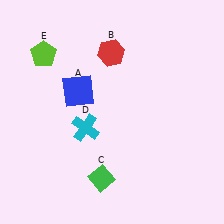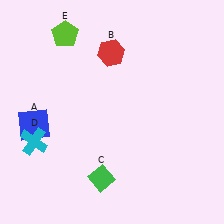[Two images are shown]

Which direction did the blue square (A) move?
The blue square (A) moved left.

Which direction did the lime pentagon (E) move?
The lime pentagon (E) moved right.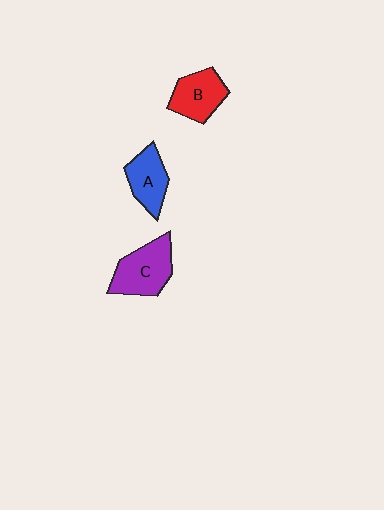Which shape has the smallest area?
Shape A (blue).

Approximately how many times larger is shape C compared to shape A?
Approximately 1.3 times.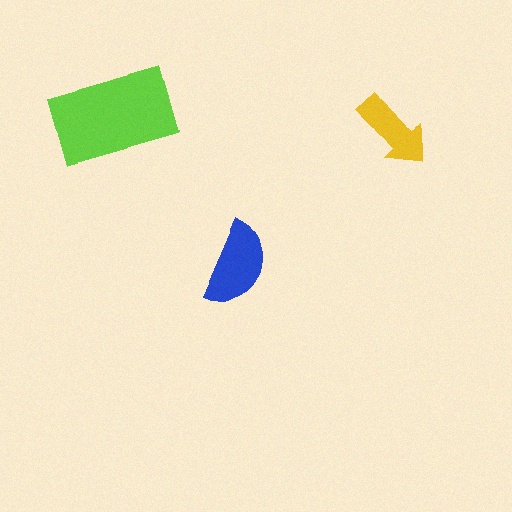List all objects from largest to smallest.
The lime rectangle, the blue semicircle, the yellow arrow.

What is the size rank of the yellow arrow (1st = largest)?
3rd.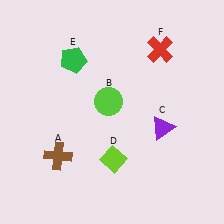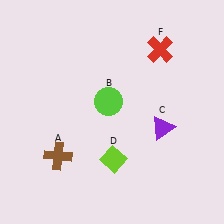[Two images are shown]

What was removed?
The green pentagon (E) was removed in Image 2.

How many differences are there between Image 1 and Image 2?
There is 1 difference between the two images.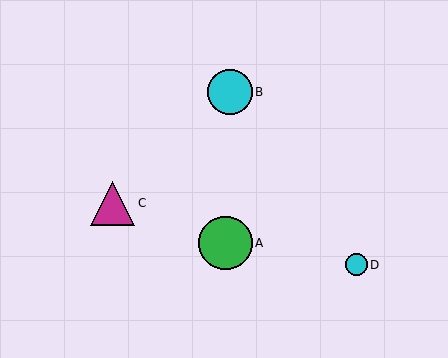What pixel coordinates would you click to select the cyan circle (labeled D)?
Click at (356, 265) to select the cyan circle D.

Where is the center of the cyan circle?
The center of the cyan circle is at (230, 92).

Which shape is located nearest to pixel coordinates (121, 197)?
The magenta triangle (labeled C) at (113, 203) is nearest to that location.